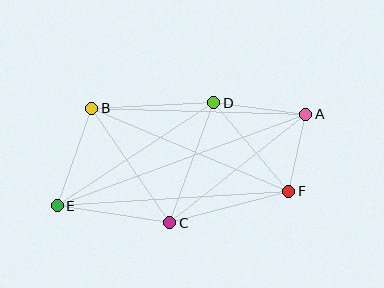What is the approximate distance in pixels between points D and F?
The distance between D and F is approximately 116 pixels.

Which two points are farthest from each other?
Points A and E are farthest from each other.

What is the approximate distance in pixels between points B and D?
The distance between B and D is approximately 122 pixels.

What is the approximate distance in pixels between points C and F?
The distance between C and F is approximately 123 pixels.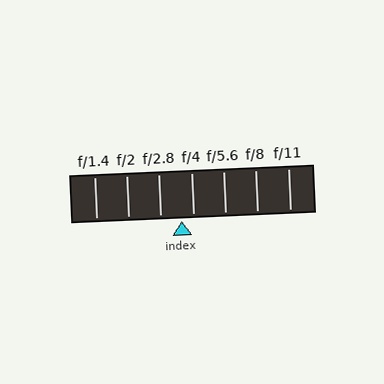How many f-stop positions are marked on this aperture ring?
There are 7 f-stop positions marked.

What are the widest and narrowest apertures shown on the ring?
The widest aperture shown is f/1.4 and the narrowest is f/11.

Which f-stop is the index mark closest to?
The index mark is closest to f/4.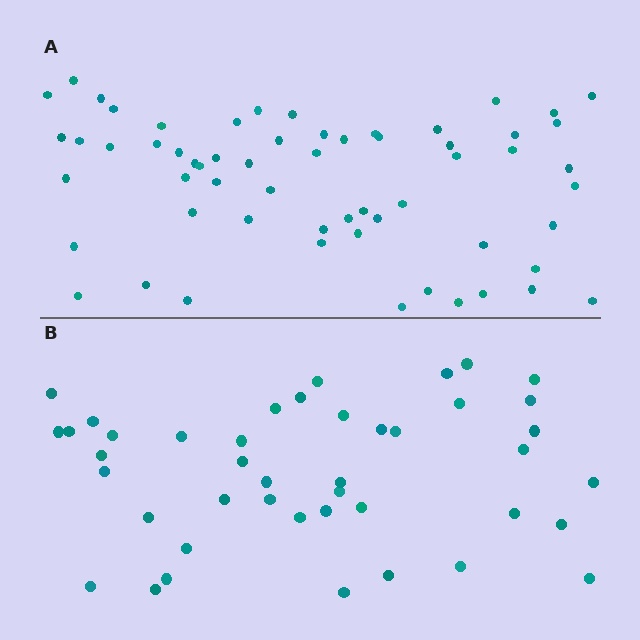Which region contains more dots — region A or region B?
Region A (the top region) has more dots.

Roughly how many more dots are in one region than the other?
Region A has approximately 15 more dots than region B.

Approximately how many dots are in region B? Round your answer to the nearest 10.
About 40 dots. (The exact count is 43, which rounds to 40.)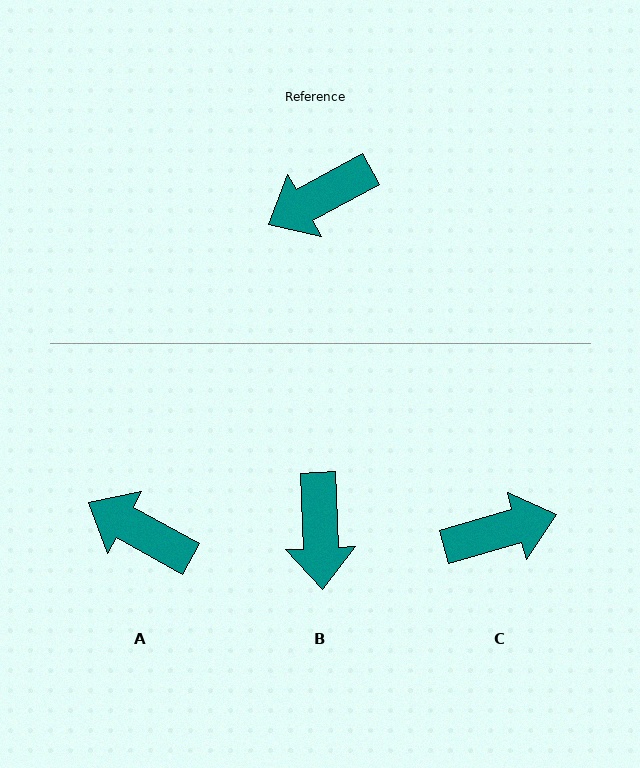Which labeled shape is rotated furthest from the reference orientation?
C, about 168 degrees away.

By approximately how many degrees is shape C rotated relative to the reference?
Approximately 168 degrees counter-clockwise.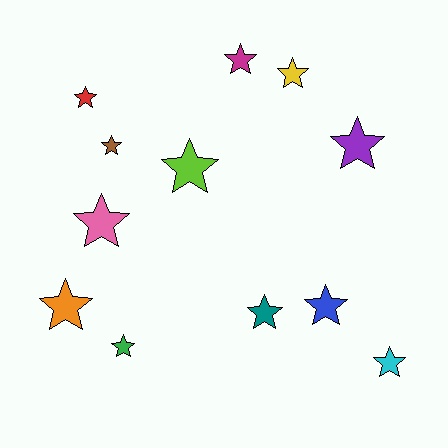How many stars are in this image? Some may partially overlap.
There are 12 stars.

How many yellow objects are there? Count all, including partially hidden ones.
There is 1 yellow object.